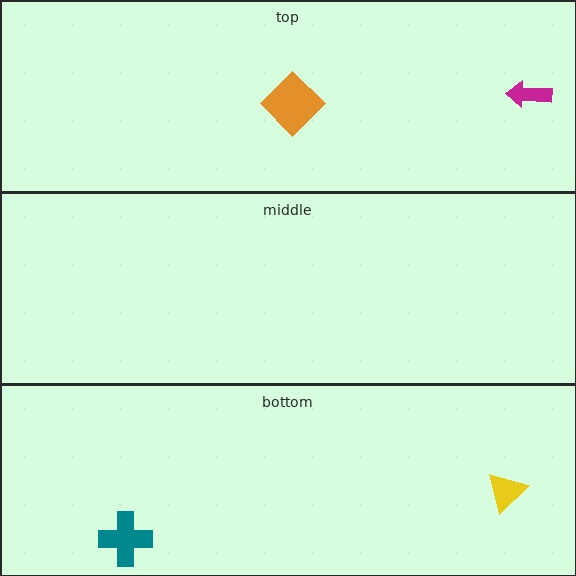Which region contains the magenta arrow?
The top region.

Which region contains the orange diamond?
The top region.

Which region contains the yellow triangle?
The bottom region.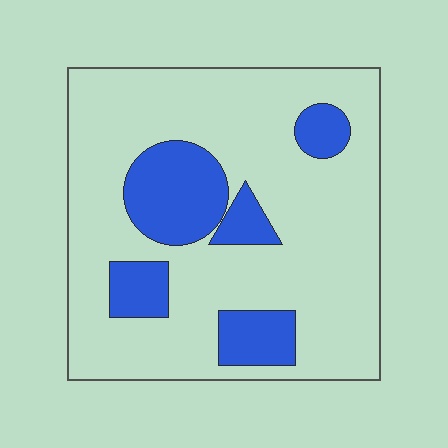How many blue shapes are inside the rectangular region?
5.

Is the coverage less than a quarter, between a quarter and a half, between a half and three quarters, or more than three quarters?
Less than a quarter.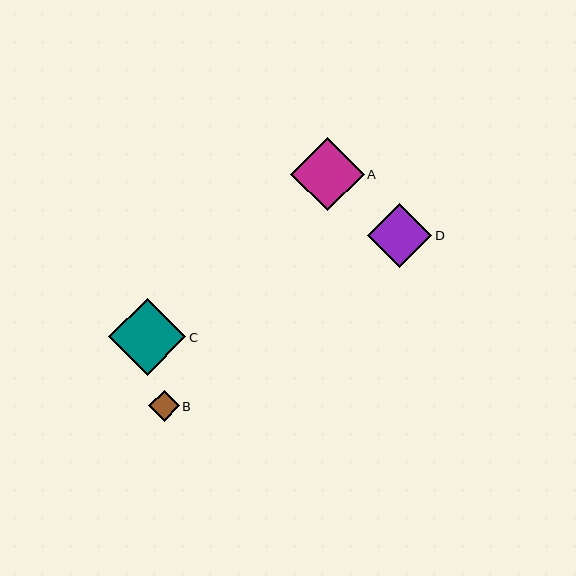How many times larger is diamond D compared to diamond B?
Diamond D is approximately 2.1 times the size of diamond B.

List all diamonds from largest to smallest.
From largest to smallest: C, A, D, B.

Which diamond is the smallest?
Diamond B is the smallest with a size of approximately 30 pixels.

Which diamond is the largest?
Diamond C is the largest with a size of approximately 77 pixels.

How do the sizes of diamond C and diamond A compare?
Diamond C and diamond A are approximately the same size.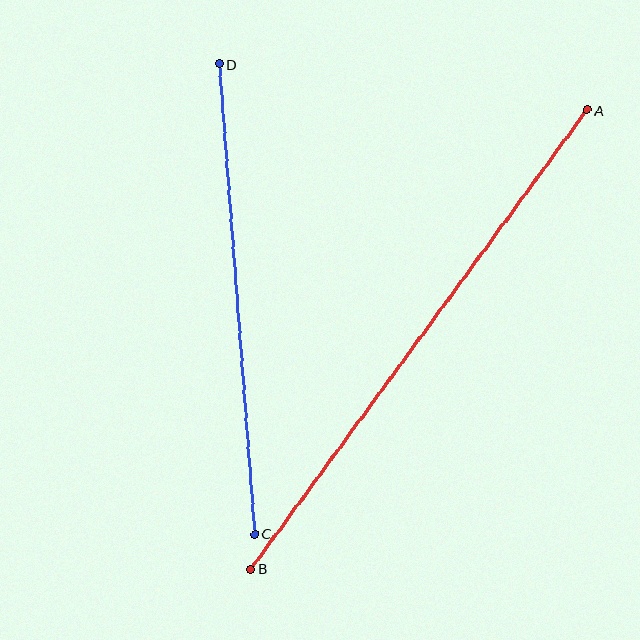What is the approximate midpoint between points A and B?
The midpoint is at approximately (419, 339) pixels.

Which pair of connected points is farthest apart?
Points A and B are farthest apart.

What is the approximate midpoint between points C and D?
The midpoint is at approximately (237, 299) pixels.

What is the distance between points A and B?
The distance is approximately 569 pixels.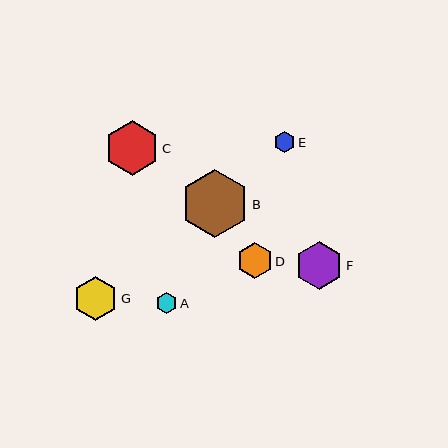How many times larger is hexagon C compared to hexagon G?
Hexagon C is approximately 1.2 times the size of hexagon G.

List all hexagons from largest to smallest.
From largest to smallest: B, C, F, G, D, A, E.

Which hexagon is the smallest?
Hexagon E is the smallest with a size of approximately 21 pixels.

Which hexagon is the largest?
Hexagon B is the largest with a size of approximately 68 pixels.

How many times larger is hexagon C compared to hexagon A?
Hexagon C is approximately 2.5 times the size of hexagon A.